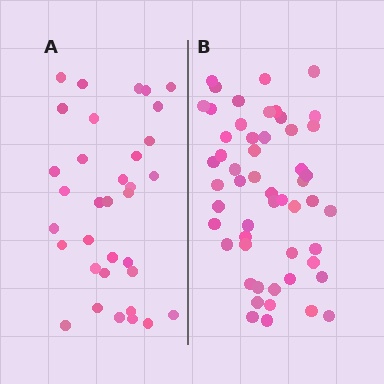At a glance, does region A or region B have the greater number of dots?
Region B (the right region) has more dots.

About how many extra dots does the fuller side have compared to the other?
Region B has approximately 20 more dots than region A.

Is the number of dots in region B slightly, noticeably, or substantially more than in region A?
Region B has substantially more. The ratio is roughly 1.6 to 1.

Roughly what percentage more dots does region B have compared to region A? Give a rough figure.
About 55% more.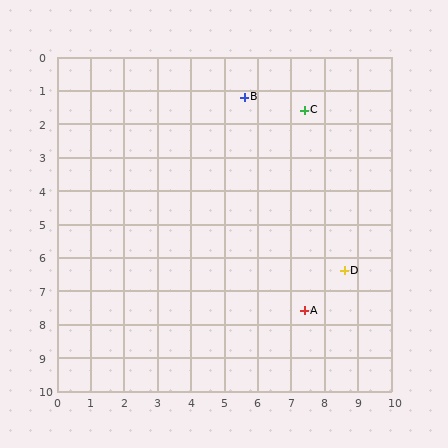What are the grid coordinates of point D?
Point D is at approximately (8.6, 6.4).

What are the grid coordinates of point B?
Point B is at approximately (5.6, 1.2).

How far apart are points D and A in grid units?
Points D and A are about 1.7 grid units apart.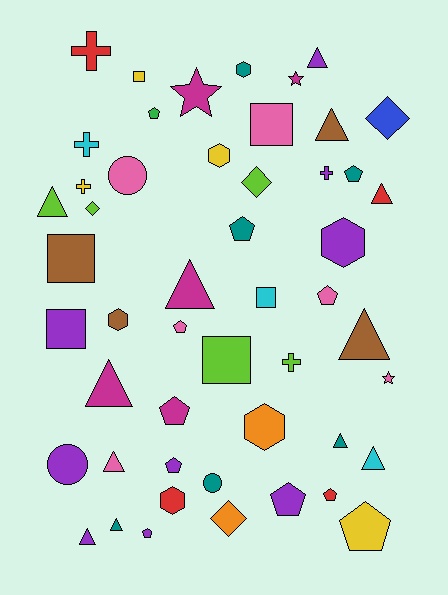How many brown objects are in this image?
There are 4 brown objects.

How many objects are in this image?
There are 50 objects.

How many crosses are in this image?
There are 5 crosses.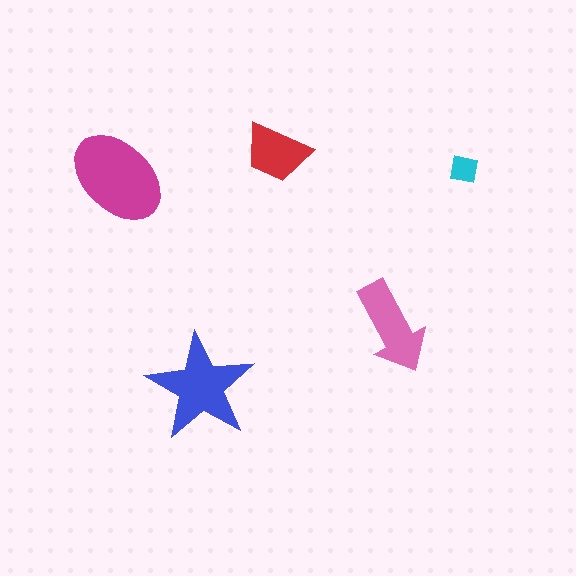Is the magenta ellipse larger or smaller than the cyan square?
Larger.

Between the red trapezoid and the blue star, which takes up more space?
The blue star.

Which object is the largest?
The magenta ellipse.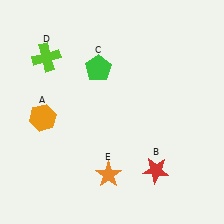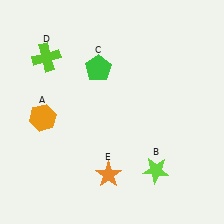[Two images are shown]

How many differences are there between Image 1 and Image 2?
There is 1 difference between the two images.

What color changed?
The star (B) changed from red in Image 1 to lime in Image 2.